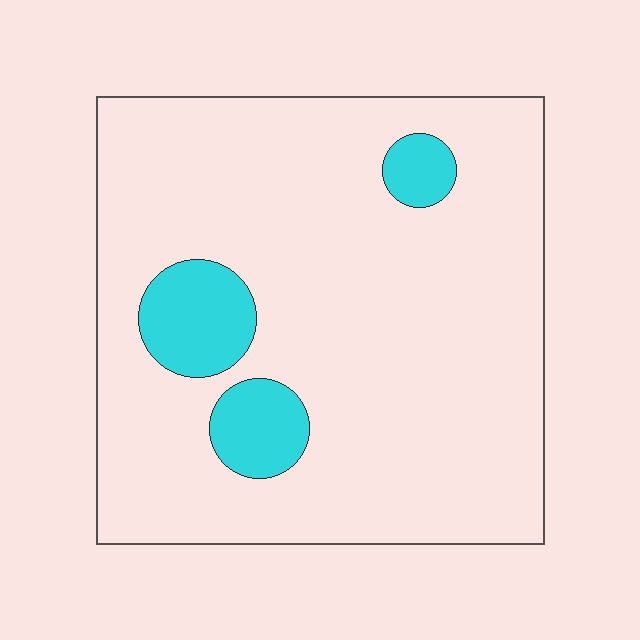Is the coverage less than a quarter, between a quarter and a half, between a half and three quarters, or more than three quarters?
Less than a quarter.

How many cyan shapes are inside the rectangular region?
3.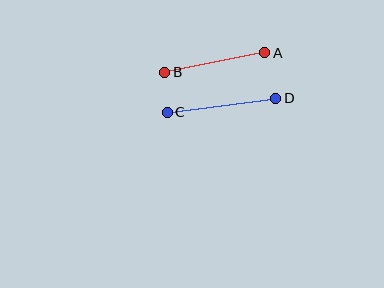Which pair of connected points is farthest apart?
Points C and D are farthest apart.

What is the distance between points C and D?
The distance is approximately 109 pixels.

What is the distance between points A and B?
The distance is approximately 102 pixels.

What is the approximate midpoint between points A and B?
The midpoint is at approximately (215, 63) pixels.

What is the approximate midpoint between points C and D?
The midpoint is at approximately (222, 105) pixels.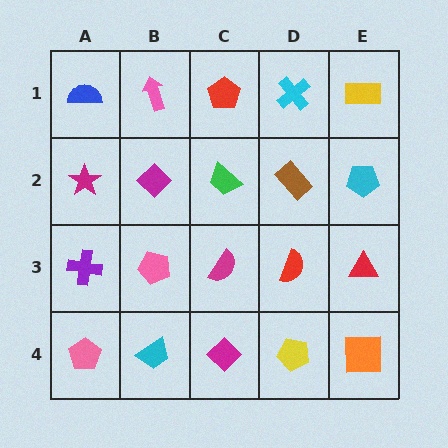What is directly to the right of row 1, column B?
A red pentagon.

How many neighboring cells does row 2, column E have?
3.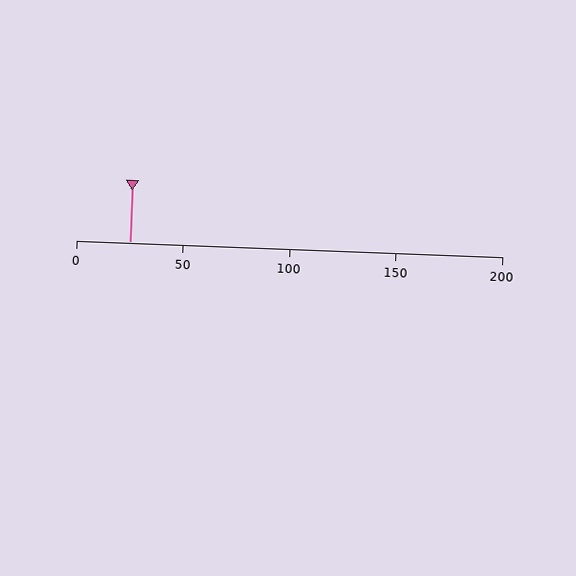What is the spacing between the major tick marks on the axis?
The major ticks are spaced 50 apart.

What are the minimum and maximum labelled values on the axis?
The axis runs from 0 to 200.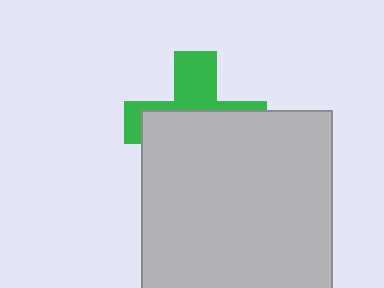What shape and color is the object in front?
The object in front is a light gray square.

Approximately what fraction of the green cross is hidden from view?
Roughly 62% of the green cross is hidden behind the light gray square.